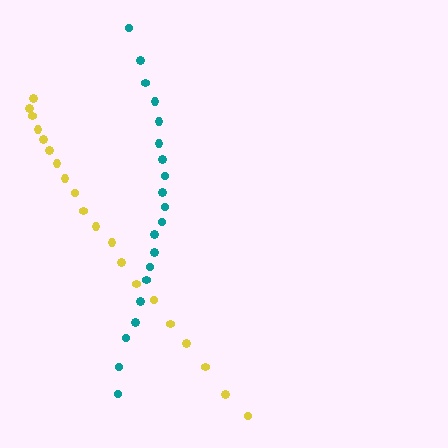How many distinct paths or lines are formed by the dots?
There are 2 distinct paths.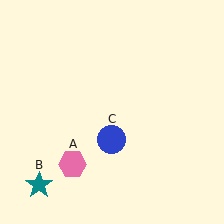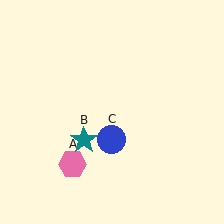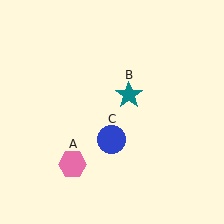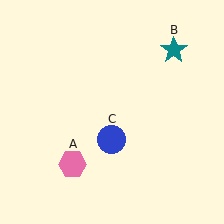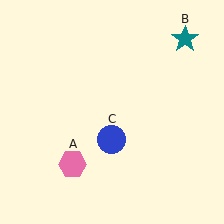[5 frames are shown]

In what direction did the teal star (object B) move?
The teal star (object B) moved up and to the right.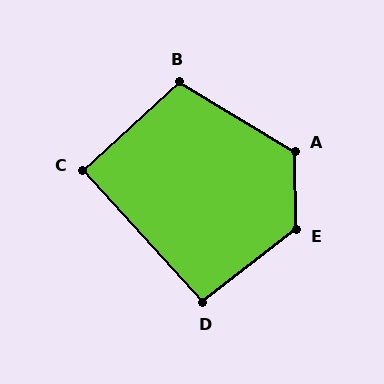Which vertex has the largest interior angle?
E, at approximately 127 degrees.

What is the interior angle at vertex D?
Approximately 94 degrees (approximately right).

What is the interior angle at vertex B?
Approximately 106 degrees (obtuse).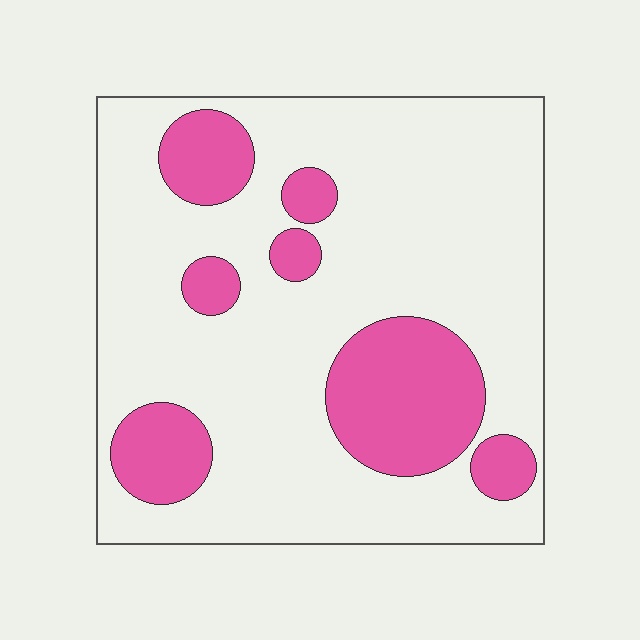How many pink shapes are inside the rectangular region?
7.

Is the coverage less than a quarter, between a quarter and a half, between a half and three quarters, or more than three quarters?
Less than a quarter.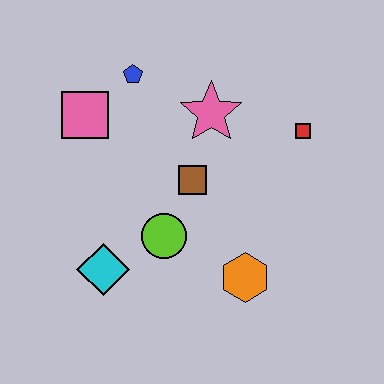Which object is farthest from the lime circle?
The red square is farthest from the lime circle.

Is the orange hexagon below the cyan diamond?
Yes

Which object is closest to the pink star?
The brown square is closest to the pink star.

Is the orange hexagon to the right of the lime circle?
Yes